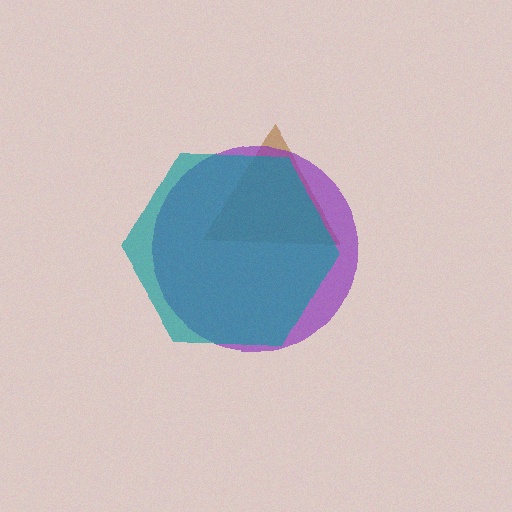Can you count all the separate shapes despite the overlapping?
Yes, there are 3 separate shapes.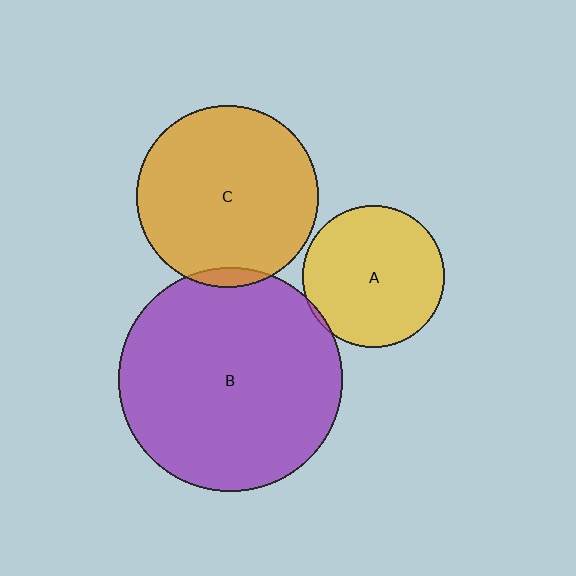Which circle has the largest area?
Circle B (purple).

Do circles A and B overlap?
Yes.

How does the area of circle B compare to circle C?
Approximately 1.5 times.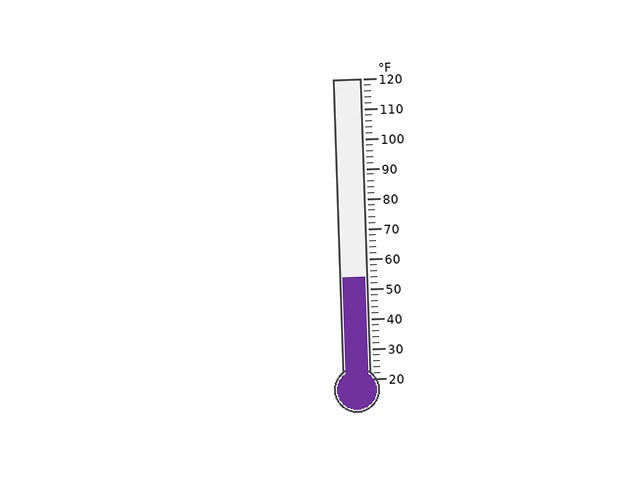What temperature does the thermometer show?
The thermometer shows approximately 54°F.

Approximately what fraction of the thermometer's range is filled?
The thermometer is filled to approximately 35% of its range.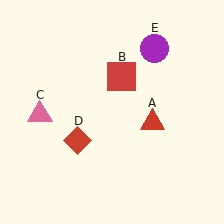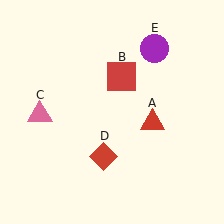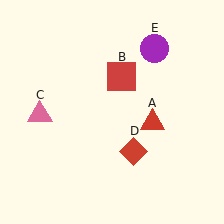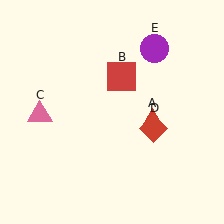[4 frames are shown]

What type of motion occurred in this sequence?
The red diamond (object D) rotated counterclockwise around the center of the scene.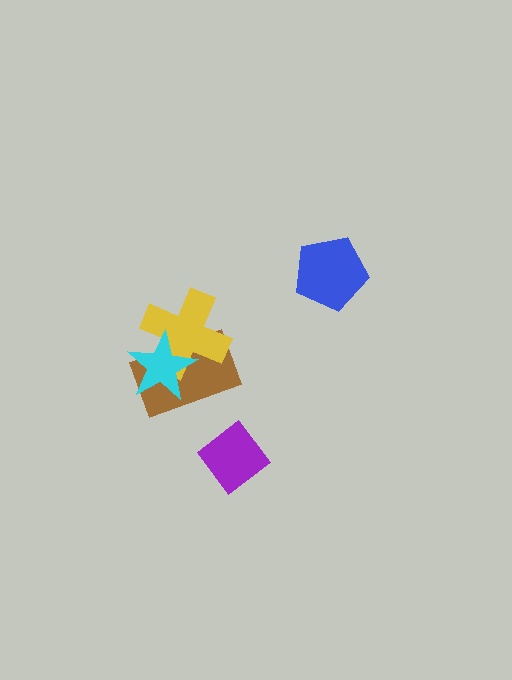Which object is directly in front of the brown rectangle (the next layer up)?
The yellow cross is directly in front of the brown rectangle.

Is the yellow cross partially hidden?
Yes, it is partially covered by another shape.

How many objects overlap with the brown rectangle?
2 objects overlap with the brown rectangle.